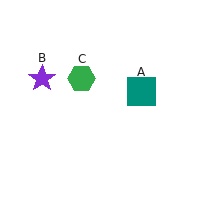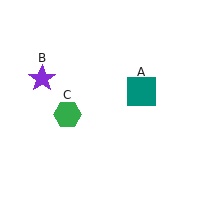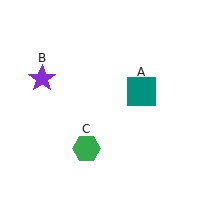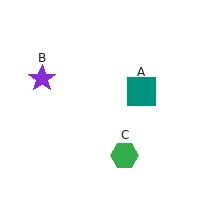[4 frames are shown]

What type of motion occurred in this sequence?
The green hexagon (object C) rotated counterclockwise around the center of the scene.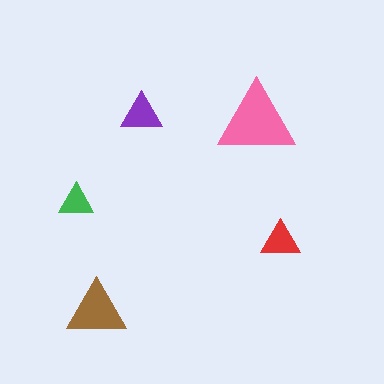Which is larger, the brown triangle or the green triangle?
The brown one.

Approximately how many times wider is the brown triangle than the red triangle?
About 1.5 times wider.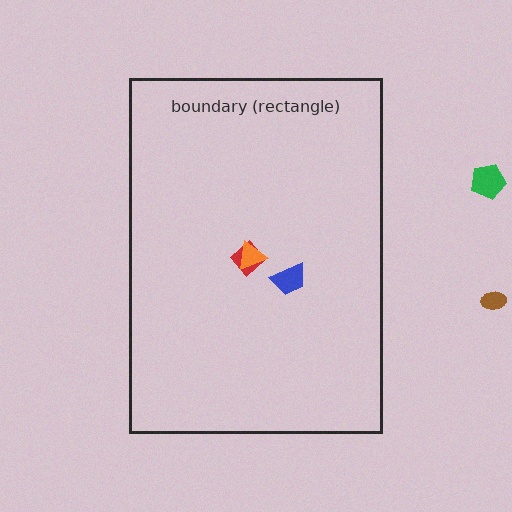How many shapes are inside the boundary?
3 inside, 2 outside.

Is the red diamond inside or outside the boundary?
Inside.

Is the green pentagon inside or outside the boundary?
Outside.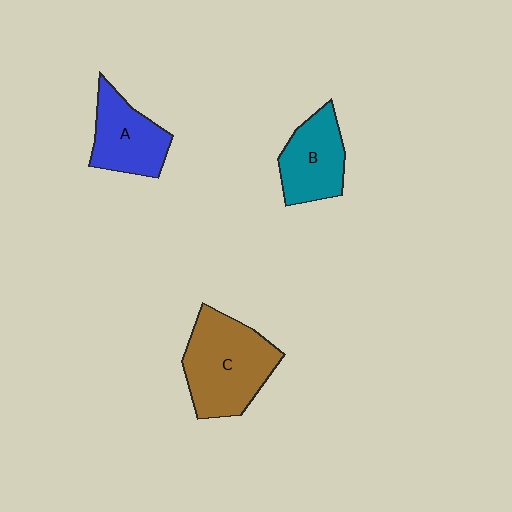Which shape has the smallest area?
Shape B (teal).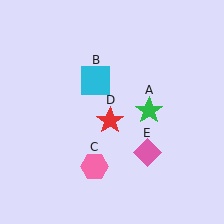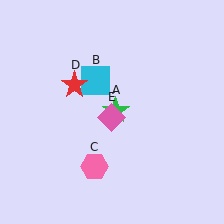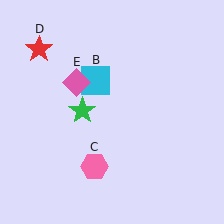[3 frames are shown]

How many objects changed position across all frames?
3 objects changed position: green star (object A), red star (object D), pink diamond (object E).